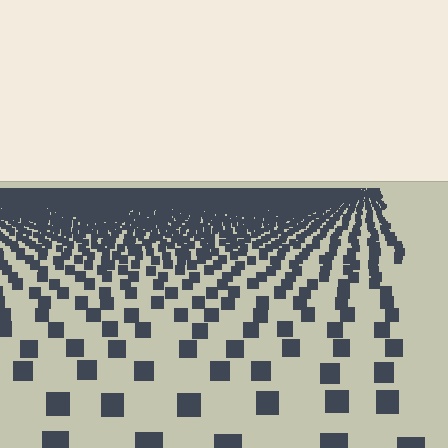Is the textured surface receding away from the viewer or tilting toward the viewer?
The surface is receding away from the viewer. Texture elements get smaller and denser toward the top.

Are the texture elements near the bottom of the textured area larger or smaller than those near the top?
Larger. Near the bottom, elements are closer to the viewer and appear at a bigger on-screen size.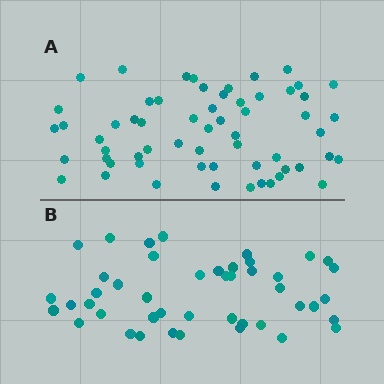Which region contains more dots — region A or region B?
Region A (the top region) has more dots.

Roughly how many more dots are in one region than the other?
Region A has approximately 15 more dots than region B.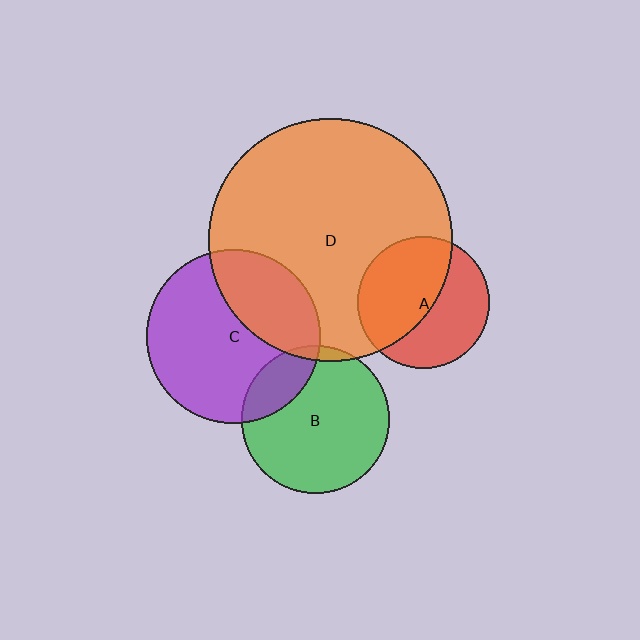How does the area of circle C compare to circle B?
Approximately 1.4 times.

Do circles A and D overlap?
Yes.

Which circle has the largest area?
Circle D (orange).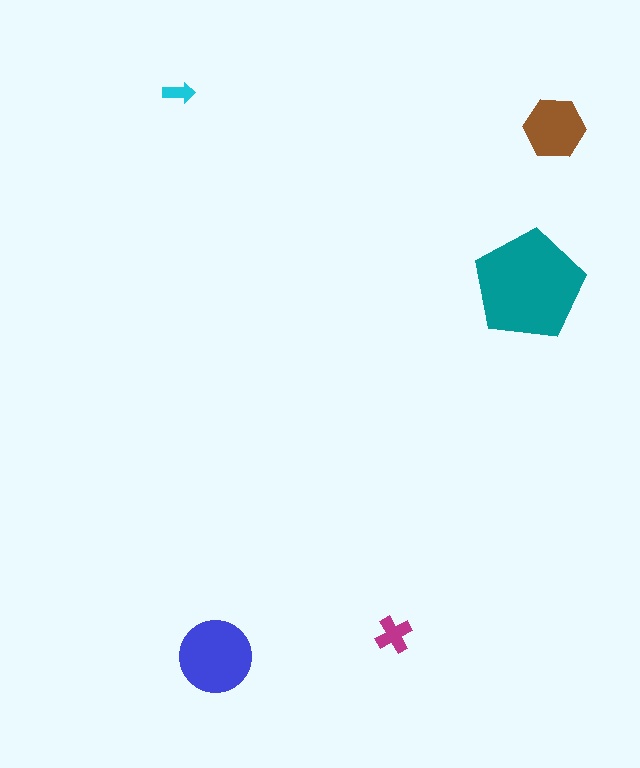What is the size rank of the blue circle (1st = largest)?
2nd.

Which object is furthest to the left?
The cyan arrow is leftmost.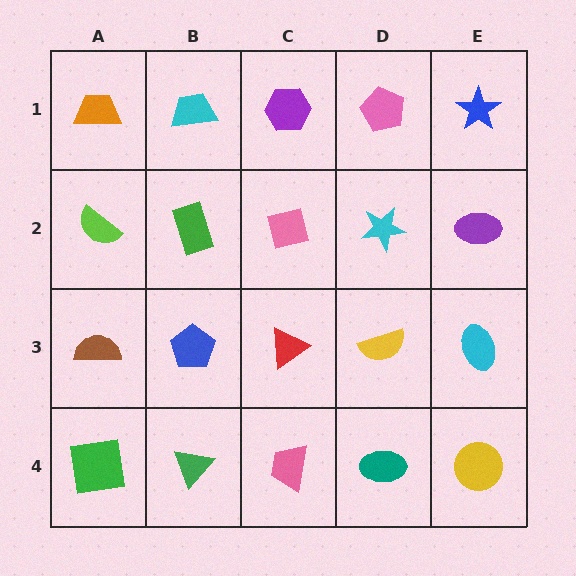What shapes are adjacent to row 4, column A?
A brown semicircle (row 3, column A), a green triangle (row 4, column B).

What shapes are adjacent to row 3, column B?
A green rectangle (row 2, column B), a green triangle (row 4, column B), a brown semicircle (row 3, column A), a red triangle (row 3, column C).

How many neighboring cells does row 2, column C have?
4.